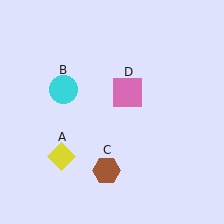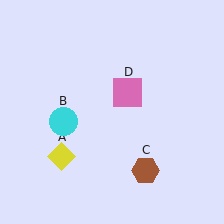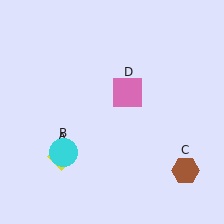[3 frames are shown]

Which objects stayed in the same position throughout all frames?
Yellow diamond (object A) and pink square (object D) remained stationary.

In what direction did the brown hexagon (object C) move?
The brown hexagon (object C) moved right.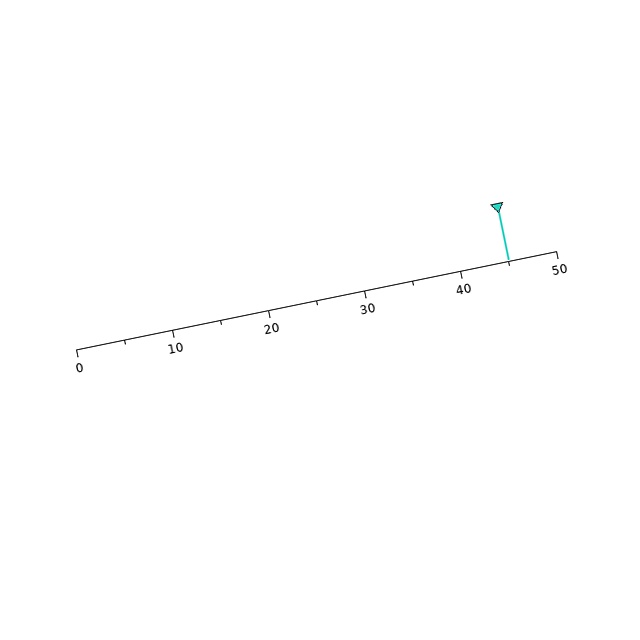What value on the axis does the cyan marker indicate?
The marker indicates approximately 45.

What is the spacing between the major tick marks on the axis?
The major ticks are spaced 10 apart.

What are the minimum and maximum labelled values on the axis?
The axis runs from 0 to 50.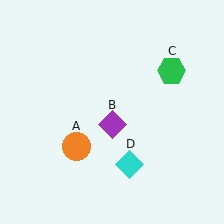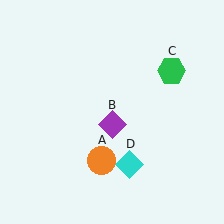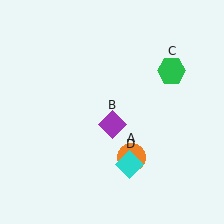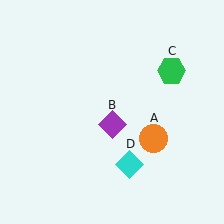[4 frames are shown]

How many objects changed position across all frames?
1 object changed position: orange circle (object A).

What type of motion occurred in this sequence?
The orange circle (object A) rotated counterclockwise around the center of the scene.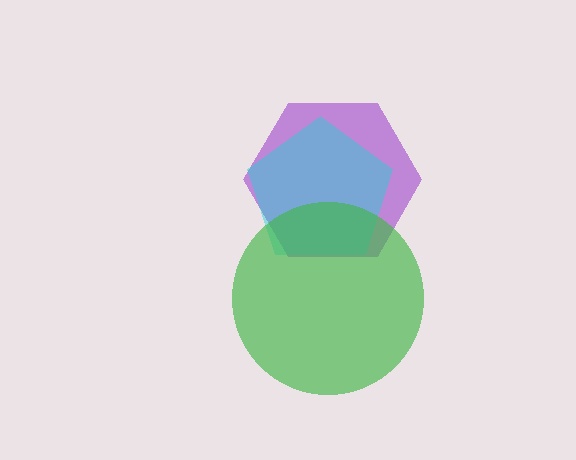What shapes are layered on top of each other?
The layered shapes are: a purple hexagon, a cyan pentagon, a green circle.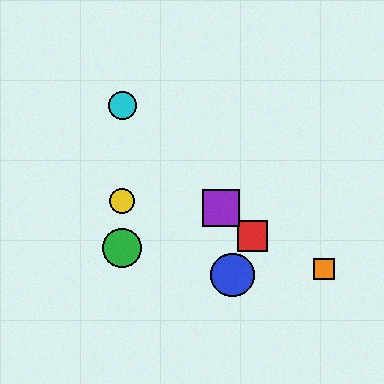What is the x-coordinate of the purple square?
The purple square is at x≈221.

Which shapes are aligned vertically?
The green circle, the yellow circle, the cyan circle are aligned vertically.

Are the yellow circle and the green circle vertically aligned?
Yes, both are at x≈122.